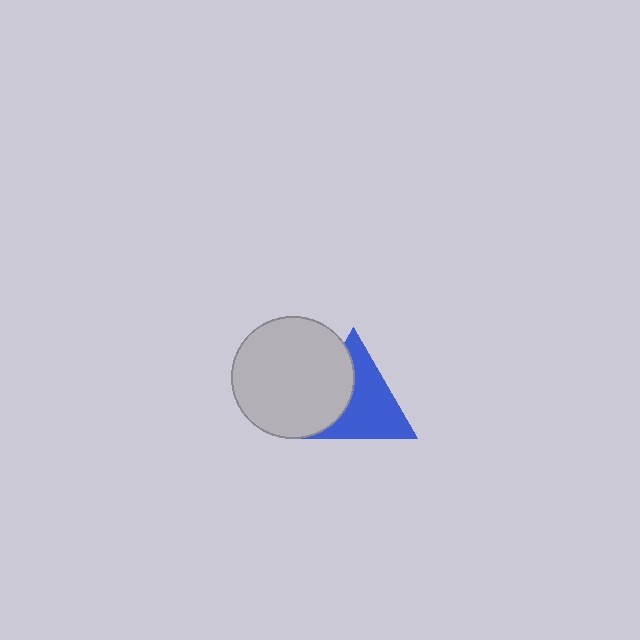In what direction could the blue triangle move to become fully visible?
The blue triangle could move right. That would shift it out from behind the light gray circle entirely.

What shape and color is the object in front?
The object in front is a light gray circle.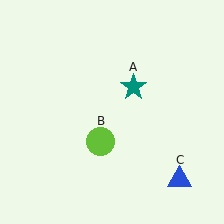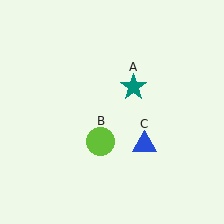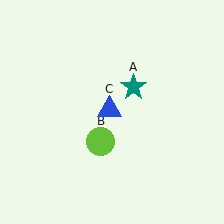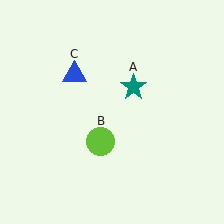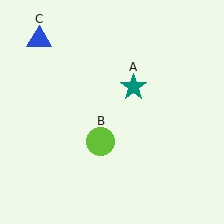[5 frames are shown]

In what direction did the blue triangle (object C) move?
The blue triangle (object C) moved up and to the left.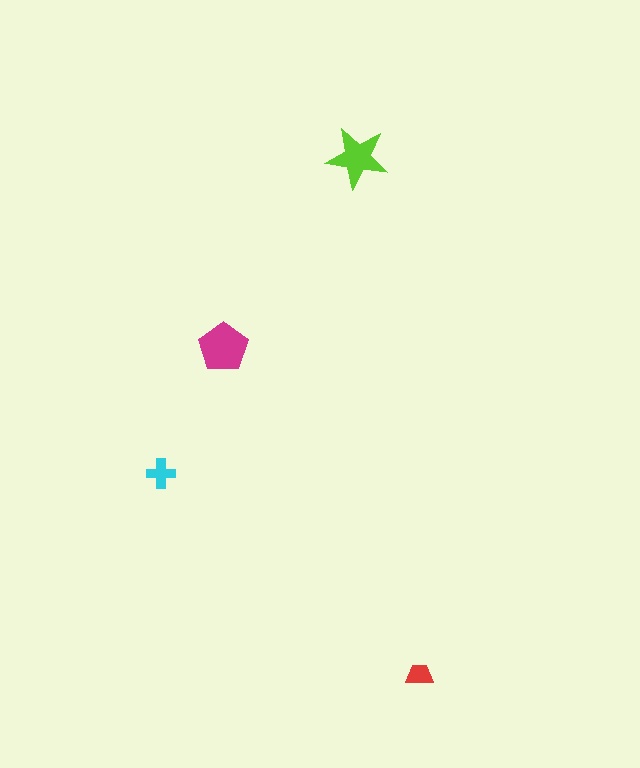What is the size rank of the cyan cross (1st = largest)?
3rd.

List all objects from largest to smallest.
The magenta pentagon, the lime star, the cyan cross, the red trapezoid.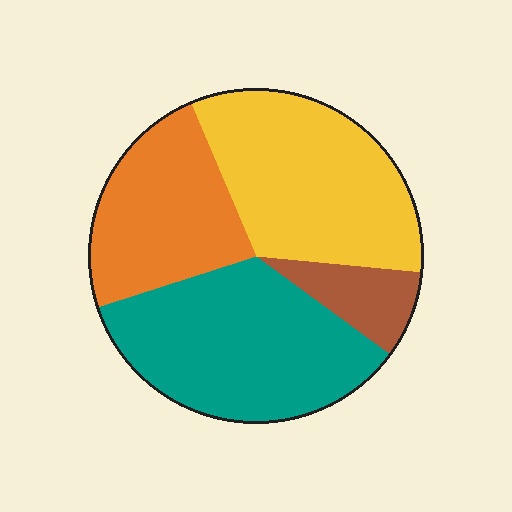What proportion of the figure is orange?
Orange covers 24% of the figure.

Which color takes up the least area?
Brown, at roughly 10%.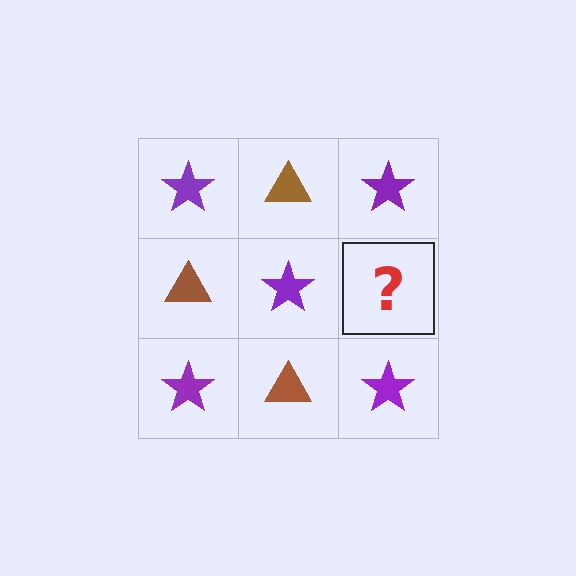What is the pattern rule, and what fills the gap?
The rule is that it alternates purple star and brown triangle in a checkerboard pattern. The gap should be filled with a brown triangle.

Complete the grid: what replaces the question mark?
The question mark should be replaced with a brown triangle.